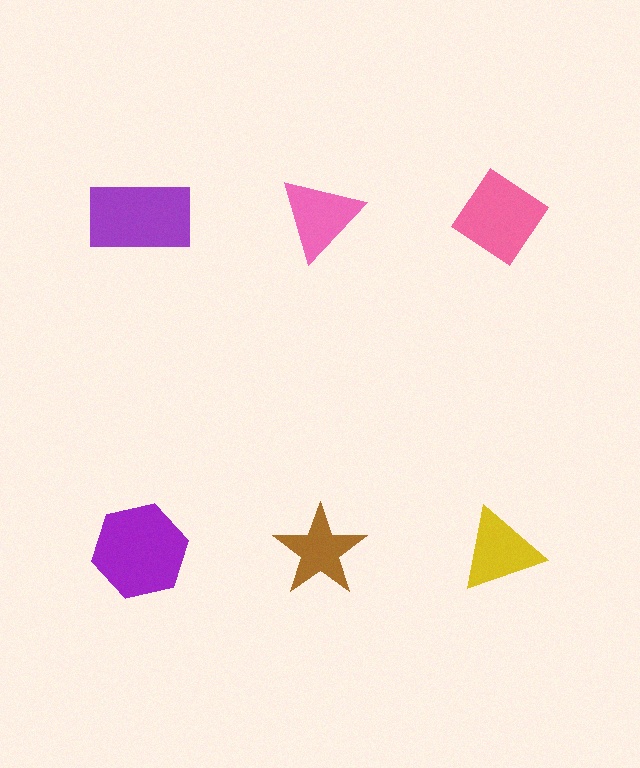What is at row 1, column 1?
A purple rectangle.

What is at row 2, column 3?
A yellow triangle.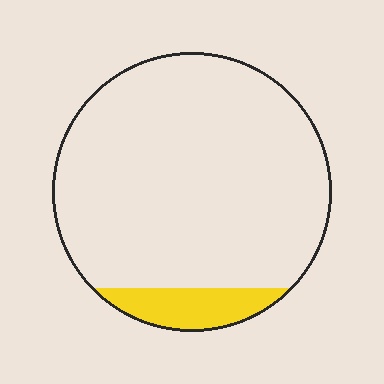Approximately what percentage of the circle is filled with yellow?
Approximately 10%.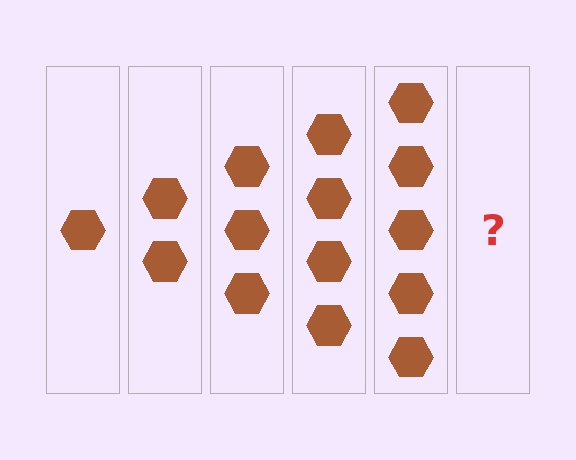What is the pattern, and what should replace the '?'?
The pattern is that each step adds one more hexagon. The '?' should be 6 hexagons.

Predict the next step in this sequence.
The next step is 6 hexagons.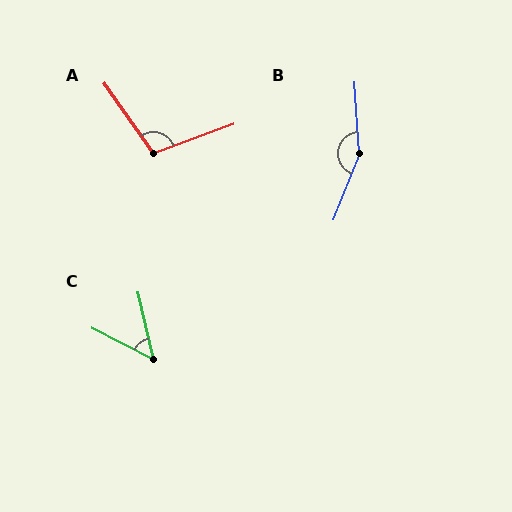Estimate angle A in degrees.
Approximately 105 degrees.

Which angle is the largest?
B, at approximately 155 degrees.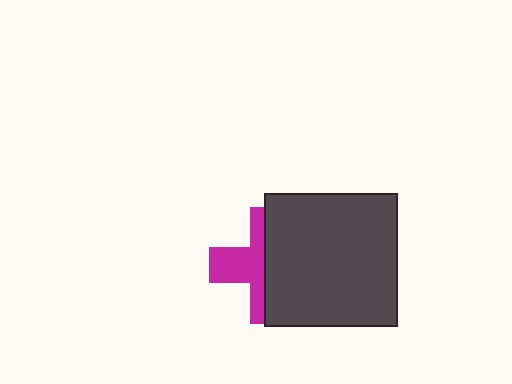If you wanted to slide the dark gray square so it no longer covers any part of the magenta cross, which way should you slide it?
Slide it right — that is the most direct way to separate the two shapes.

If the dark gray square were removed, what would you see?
You would see the complete magenta cross.